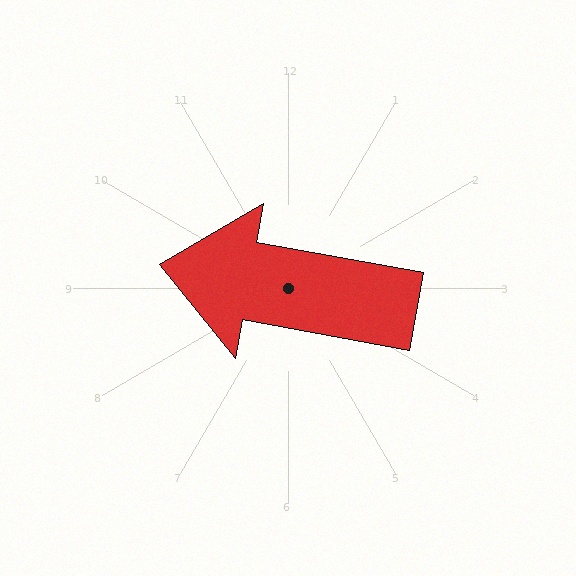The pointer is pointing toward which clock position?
Roughly 9 o'clock.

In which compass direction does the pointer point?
West.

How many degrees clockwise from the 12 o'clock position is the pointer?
Approximately 280 degrees.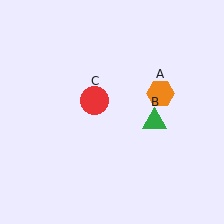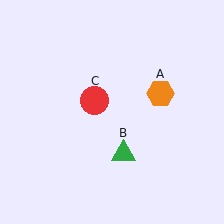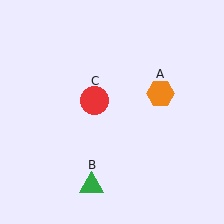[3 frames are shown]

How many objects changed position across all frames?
1 object changed position: green triangle (object B).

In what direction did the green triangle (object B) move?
The green triangle (object B) moved down and to the left.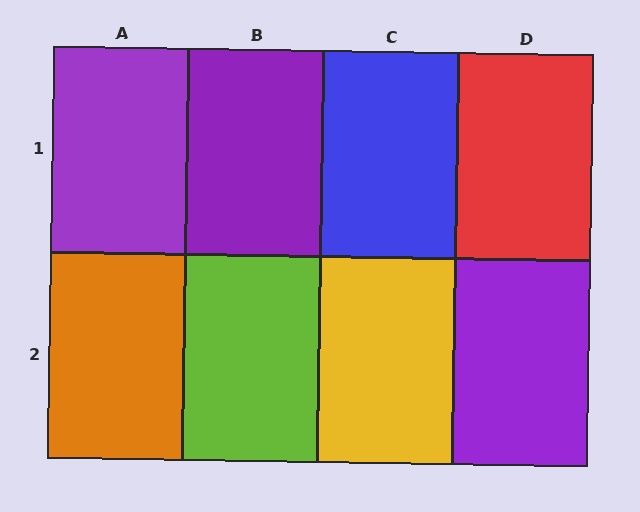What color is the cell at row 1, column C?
Blue.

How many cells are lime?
1 cell is lime.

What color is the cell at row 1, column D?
Red.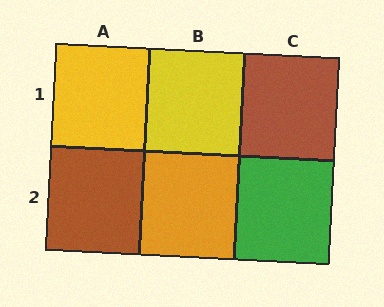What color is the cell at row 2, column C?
Green.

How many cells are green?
1 cell is green.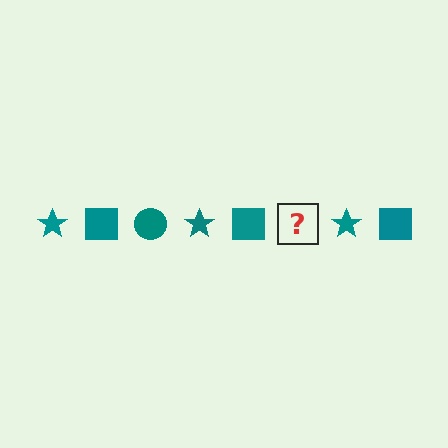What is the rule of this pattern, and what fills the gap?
The rule is that the pattern cycles through star, square, circle shapes in teal. The gap should be filled with a teal circle.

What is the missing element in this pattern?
The missing element is a teal circle.